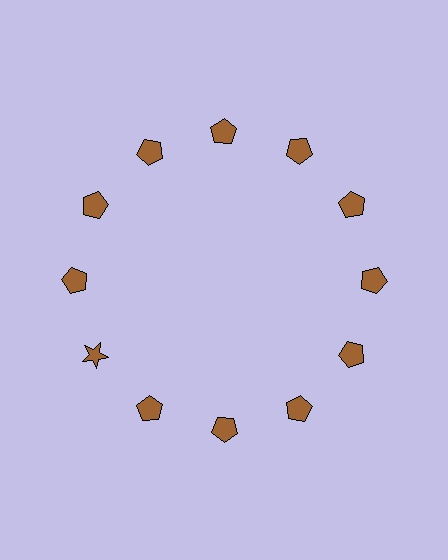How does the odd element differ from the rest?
It has a different shape: star instead of pentagon.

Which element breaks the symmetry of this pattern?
The brown star at roughly the 8 o'clock position breaks the symmetry. All other shapes are brown pentagons.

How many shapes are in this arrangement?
There are 12 shapes arranged in a ring pattern.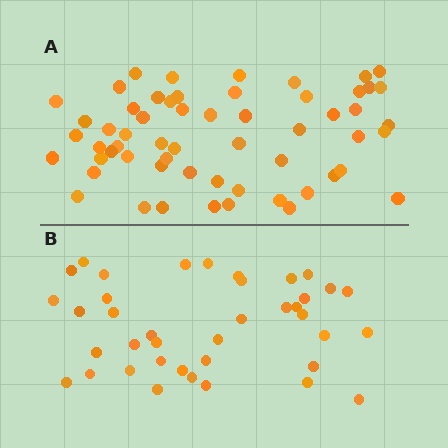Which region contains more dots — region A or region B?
Region A (the top region) has more dots.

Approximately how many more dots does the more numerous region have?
Region A has approximately 20 more dots than region B.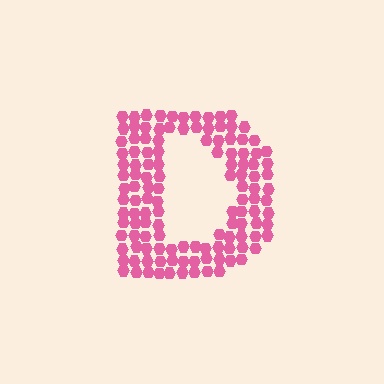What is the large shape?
The large shape is the letter D.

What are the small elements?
The small elements are hexagons.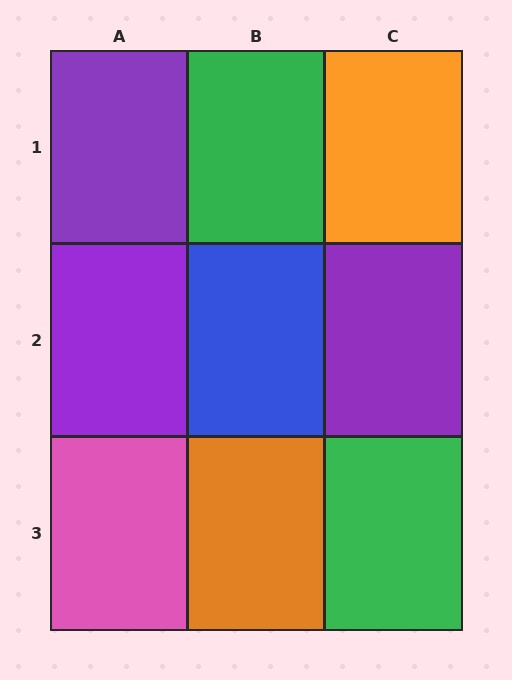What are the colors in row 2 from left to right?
Purple, blue, purple.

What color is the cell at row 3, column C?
Green.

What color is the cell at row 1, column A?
Purple.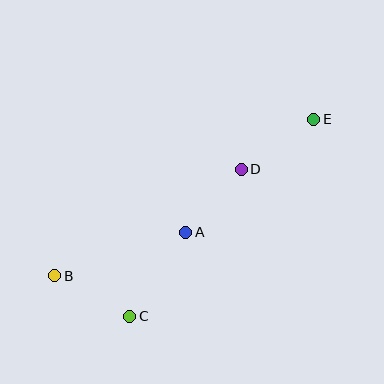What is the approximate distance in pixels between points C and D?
The distance between C and D is approximately 184 pixels.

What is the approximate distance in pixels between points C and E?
The distance between C and E is approximately 269 pixels.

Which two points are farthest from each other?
Points B and E are farthest from each other.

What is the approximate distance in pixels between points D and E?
The distance between D and E is approximately 88 pixels.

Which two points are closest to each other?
Points A and D are closest to each other.